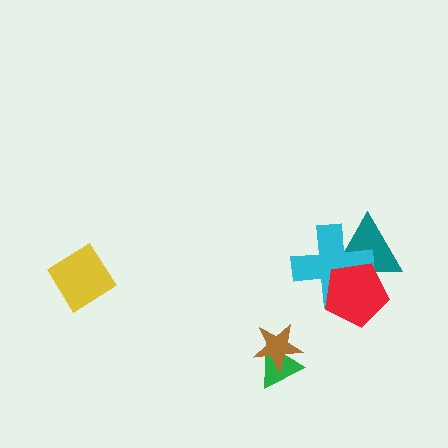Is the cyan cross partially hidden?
Yes, it is partially covered by another shape.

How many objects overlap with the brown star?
1 object overlaps with the brown star.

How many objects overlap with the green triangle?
1 object overlaps with the green triangle.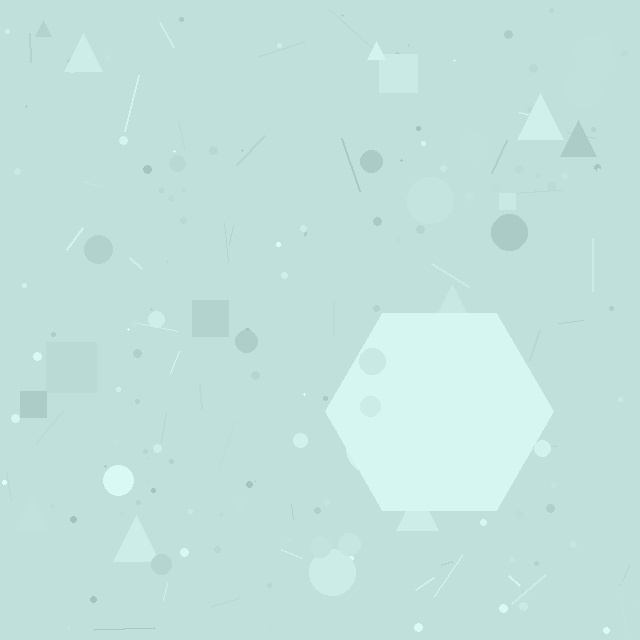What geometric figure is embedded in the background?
A hexagon is embedded in the background.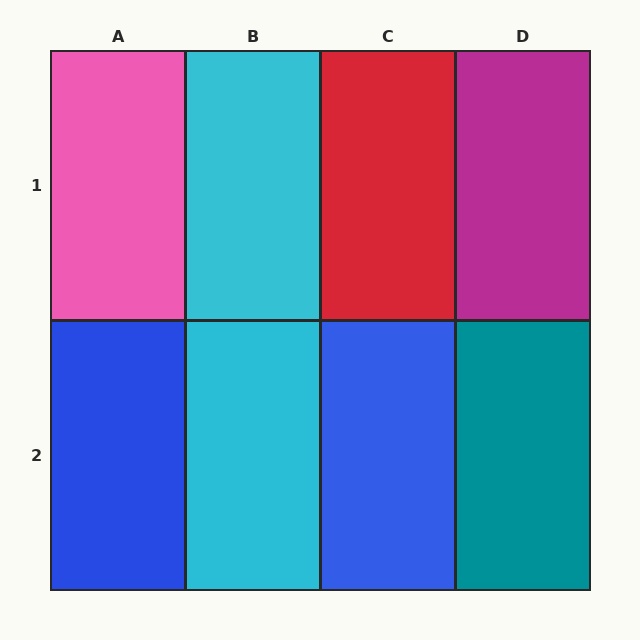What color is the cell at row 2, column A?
Blue.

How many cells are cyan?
2 cells are cyan.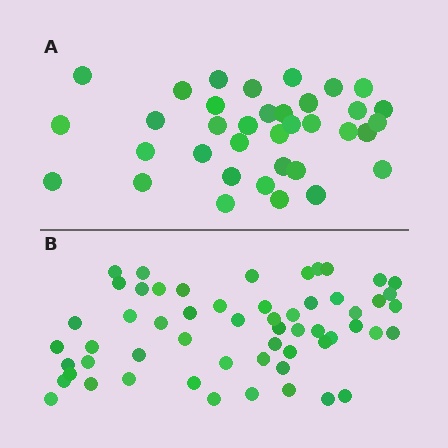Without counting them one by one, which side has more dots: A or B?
Region B (the bottom region) has more dots.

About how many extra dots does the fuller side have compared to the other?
Region B has approximately 20 more dots than region A.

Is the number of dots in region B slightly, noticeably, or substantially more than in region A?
Region B has substantially more. The ratio is roughly 1.6 to 1.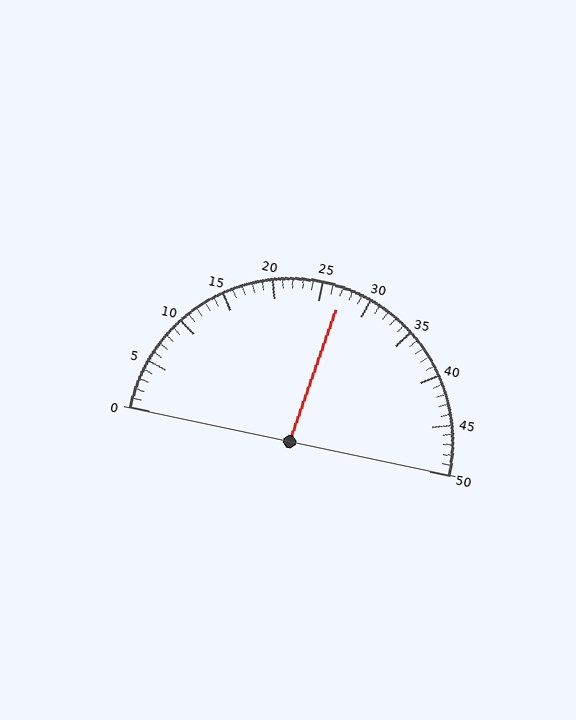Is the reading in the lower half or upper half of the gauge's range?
The reading is in the upper half of the range (0 to 50).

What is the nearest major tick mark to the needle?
The nearest major tick mark is 25.